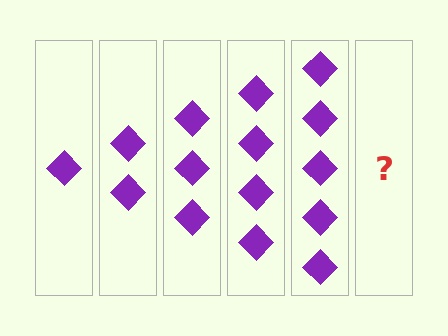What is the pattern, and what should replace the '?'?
The pattern is that each step adds one more diamond. The '?' should be 6 diamonds.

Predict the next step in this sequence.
The next step is 6 diamonds.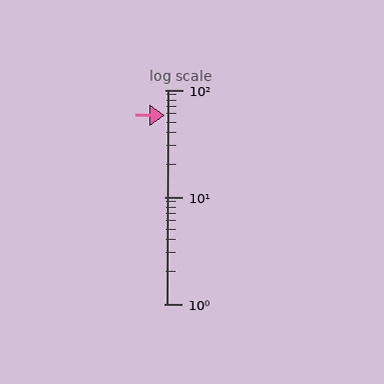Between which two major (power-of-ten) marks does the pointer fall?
The pointer is between 10 and 100.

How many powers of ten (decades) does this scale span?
The scale spans 2 decades, from 1 to 100.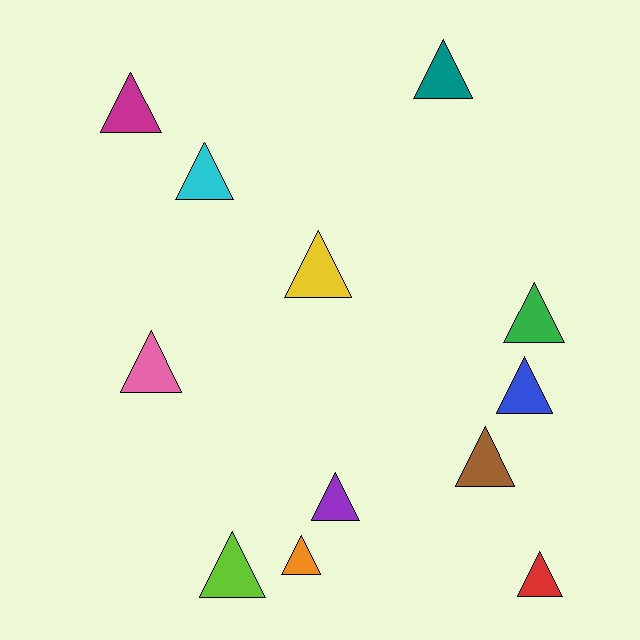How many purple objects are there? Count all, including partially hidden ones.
There is 1 purple object.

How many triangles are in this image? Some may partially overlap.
There are 12 triangles.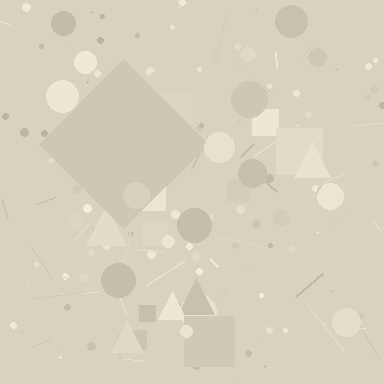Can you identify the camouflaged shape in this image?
The camouflaged shape is a diamond.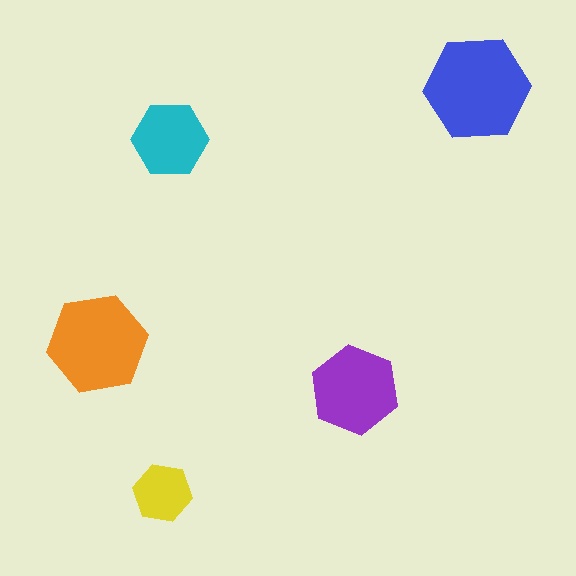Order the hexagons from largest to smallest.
the blue one, the orange one, the purple one, the cyan one, the yellow one.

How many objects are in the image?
There are 5 objects in the image.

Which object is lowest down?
The yellow hexagon is bottommost.